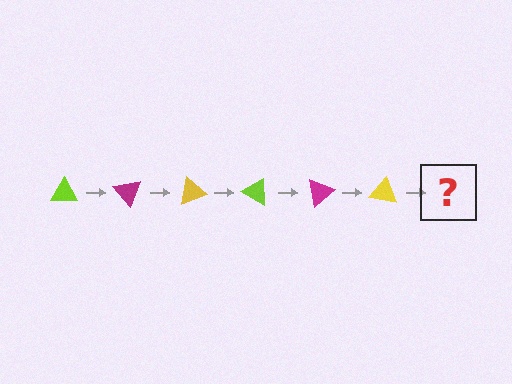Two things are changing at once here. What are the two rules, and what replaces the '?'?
The two rules are that it rotates 50 degrees each step and the color cycles through lime, magenta, and yellow. The '?' should be a lime triangle, rotated 300 degrees from the start.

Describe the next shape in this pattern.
It should be a lime triangle, rotated 300 degrees from the start.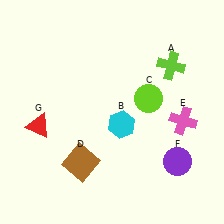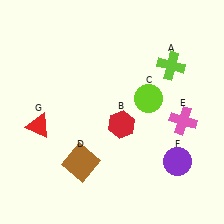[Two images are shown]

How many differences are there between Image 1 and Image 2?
There is 1 difference between the two images.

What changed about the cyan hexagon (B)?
In Image 1, B is cyan. In Image 2, it changed to red.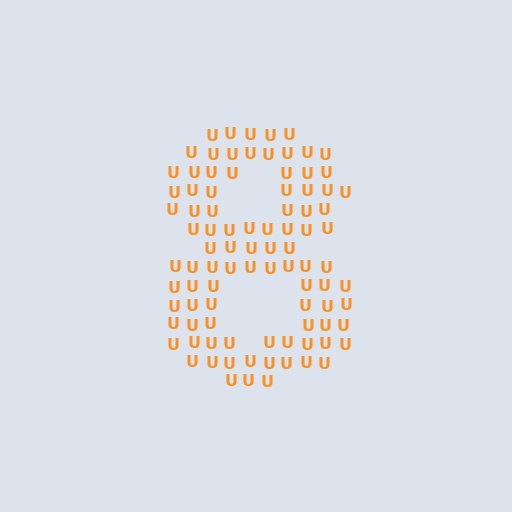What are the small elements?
The small elements are letter U's.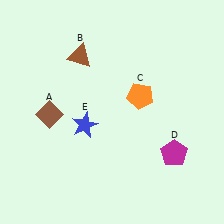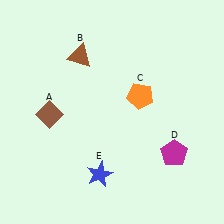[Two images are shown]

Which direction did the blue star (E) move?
The blue star (E) moved down.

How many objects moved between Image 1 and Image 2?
1 object moved between the two images.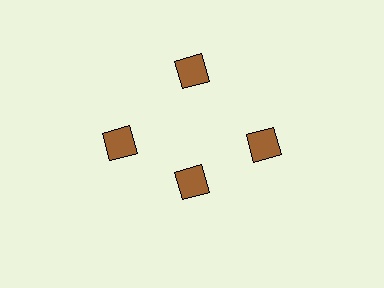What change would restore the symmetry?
The symmetry would be restored by moving it outward, back onto the ring so that all 4 diamonds sit at equal angles and equal distance from the center.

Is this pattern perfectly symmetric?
No. The 4 brown diamonds are arranged in a ring, but one element near the 6 o'clock position is pulled inward toward the center, breaking the 4-fold rotational symmetry.